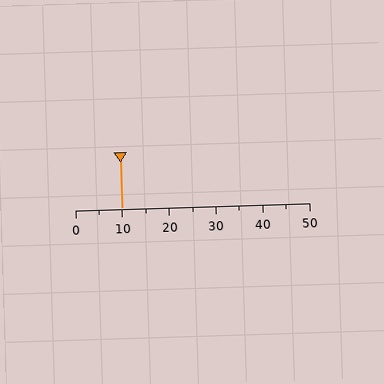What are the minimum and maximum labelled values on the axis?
The axis runs from 0 to 50.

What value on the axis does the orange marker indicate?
The marker indicates approximately 10.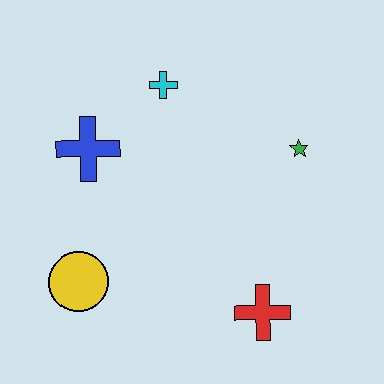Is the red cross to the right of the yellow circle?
Yes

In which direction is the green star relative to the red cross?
The green star is above the red cross.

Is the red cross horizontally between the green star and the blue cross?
Yes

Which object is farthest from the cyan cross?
The red cross is farthest from the cyan cross.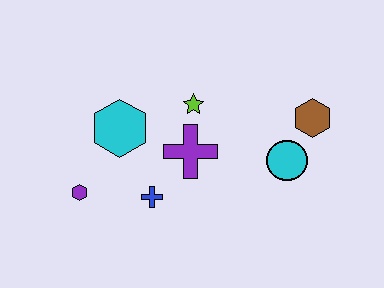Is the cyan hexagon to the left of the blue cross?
Yes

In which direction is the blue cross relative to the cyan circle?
The blue cross is to the left of the cyan circle.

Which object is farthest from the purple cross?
The brown hexagon is farthest from the purple cross.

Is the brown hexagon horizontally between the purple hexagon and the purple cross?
No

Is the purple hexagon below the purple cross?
Yes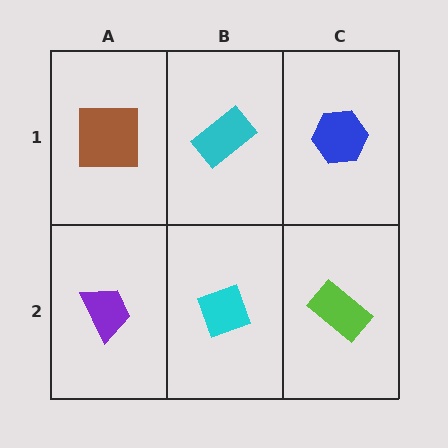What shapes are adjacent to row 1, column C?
A lime rectangle (row 2, column C), a cyan rectangle (row 1, column B).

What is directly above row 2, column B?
A cyan rectangle.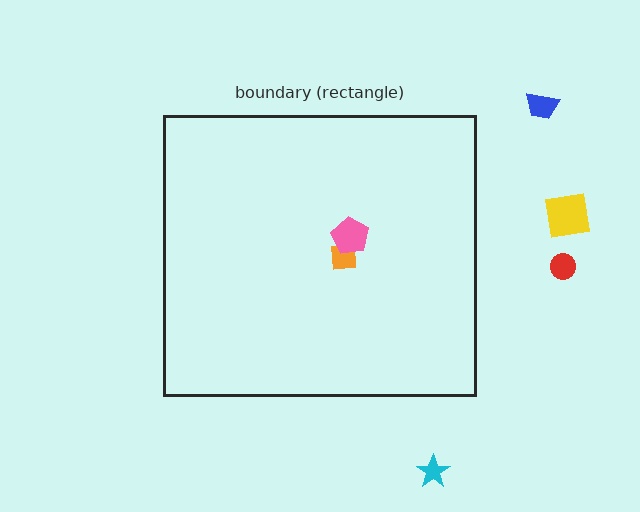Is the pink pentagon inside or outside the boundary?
Inside.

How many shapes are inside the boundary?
2 inside, 4 outside.